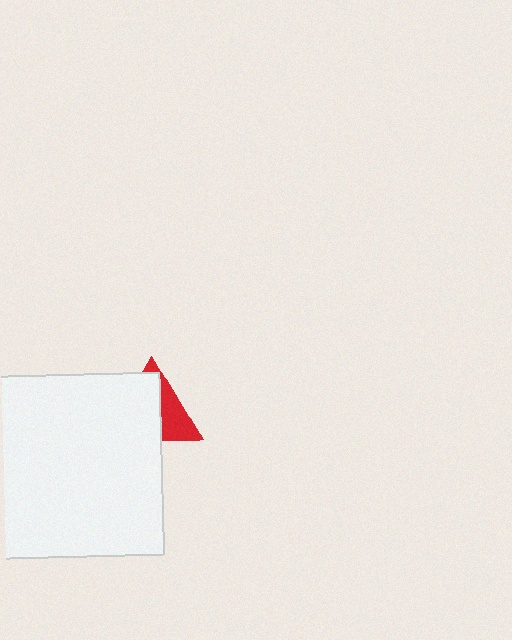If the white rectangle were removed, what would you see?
You would see the complete red triangle.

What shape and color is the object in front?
The object in front is a white rectangle.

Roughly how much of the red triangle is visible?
A small part of it is visible (roughly 38%).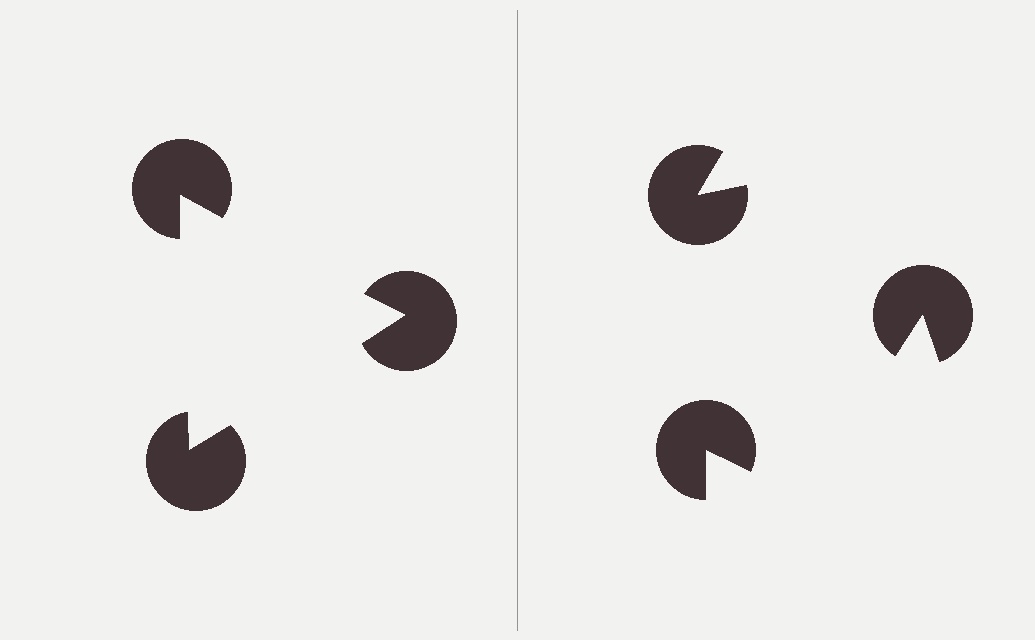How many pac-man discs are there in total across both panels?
6 — 3 on each side.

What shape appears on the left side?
An illusory triangle.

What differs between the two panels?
The pac-man discs are positioned identically on both sides; only the wedge orientations differ. On the left they align to a triangle; on the right they are misaligned.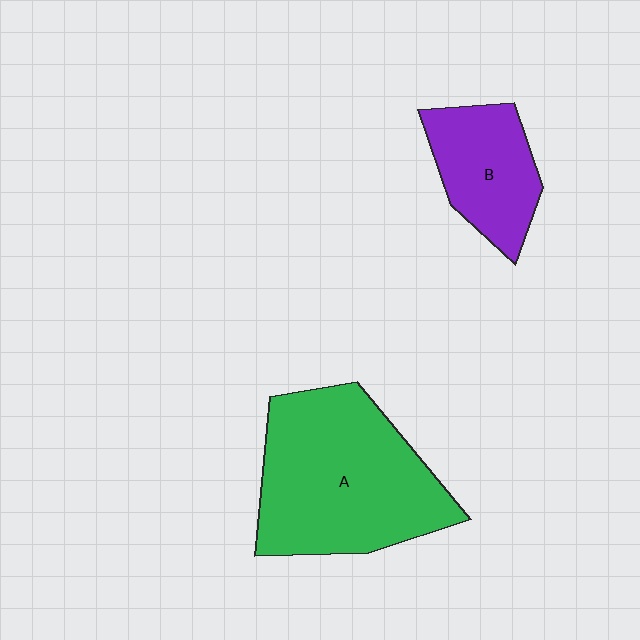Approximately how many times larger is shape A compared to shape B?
Approximately 2.1 times.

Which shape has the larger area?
Shape A (green).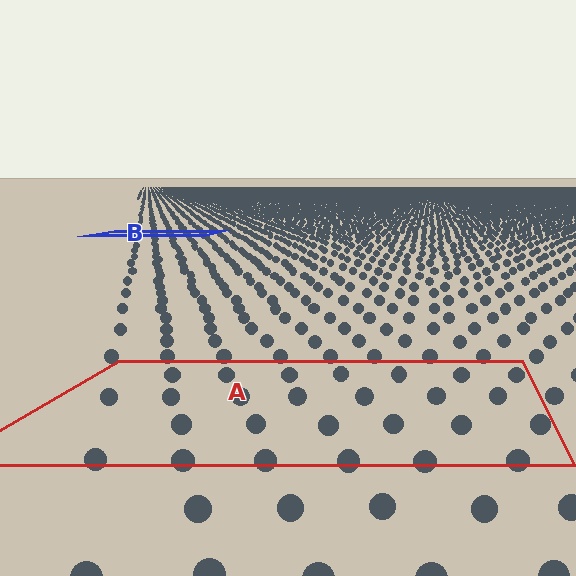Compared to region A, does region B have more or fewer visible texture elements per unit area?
Region B has more texture elements per unit area — they are packed more densely because it is farther away.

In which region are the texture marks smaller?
The texture marks are smaller in region B, because it is farther away.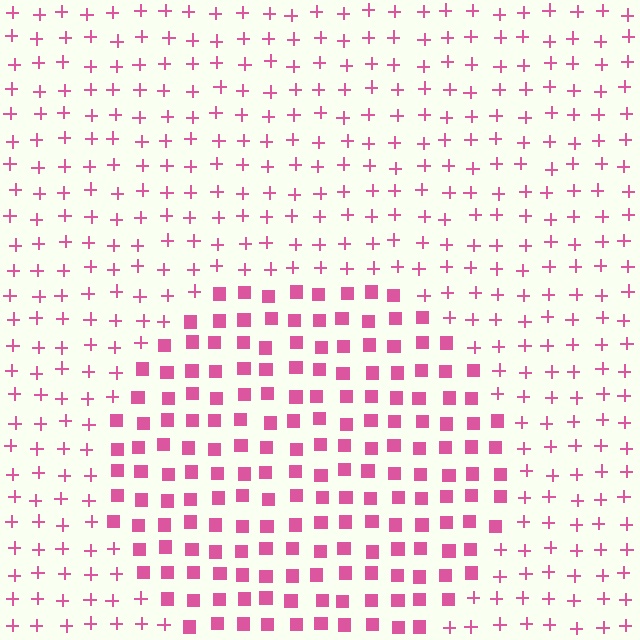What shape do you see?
I see a circle.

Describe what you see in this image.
The image is filled with small pink elements arranged in a uniform grid. A circle-shaped region contains squares, while the surrounding area contains plus signs. The boundary is defined purely by the change in element shape.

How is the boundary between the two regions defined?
The boundary is defined by a change in element shape: squares inside vs. plus signs outside. All elements share the same color and spacing.